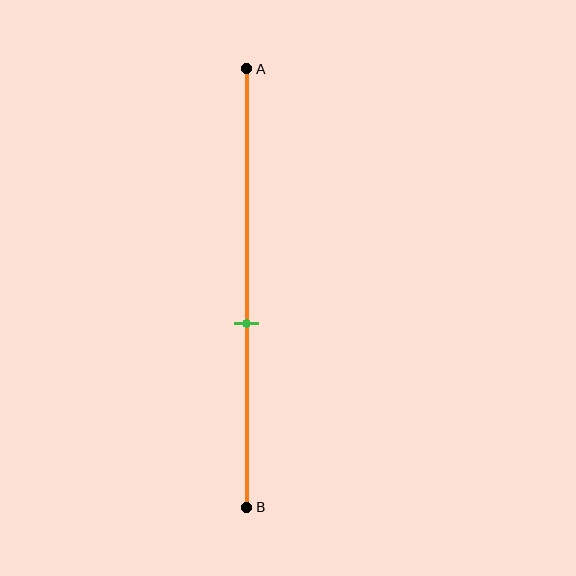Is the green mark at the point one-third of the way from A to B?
No, the mark is at about 60% from A, not at the 33% one-third point.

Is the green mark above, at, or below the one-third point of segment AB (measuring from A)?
The green mark is below the one-third point of segment AB.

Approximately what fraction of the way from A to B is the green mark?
The green mark is approximately 60% of the way from A to B.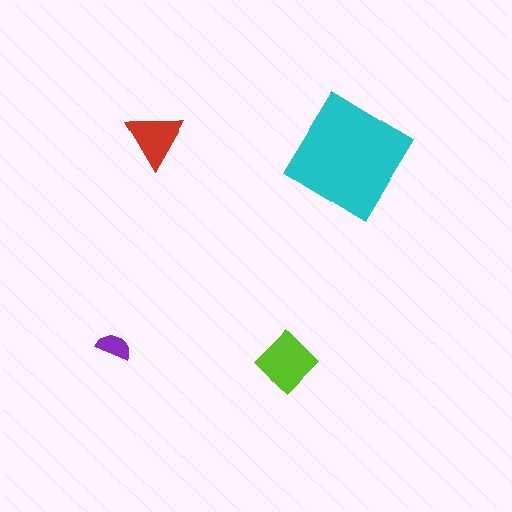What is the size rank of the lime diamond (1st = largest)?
2nd.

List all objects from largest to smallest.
The cyan diamond, the lime diamond, the red triangle, the purple semicircle.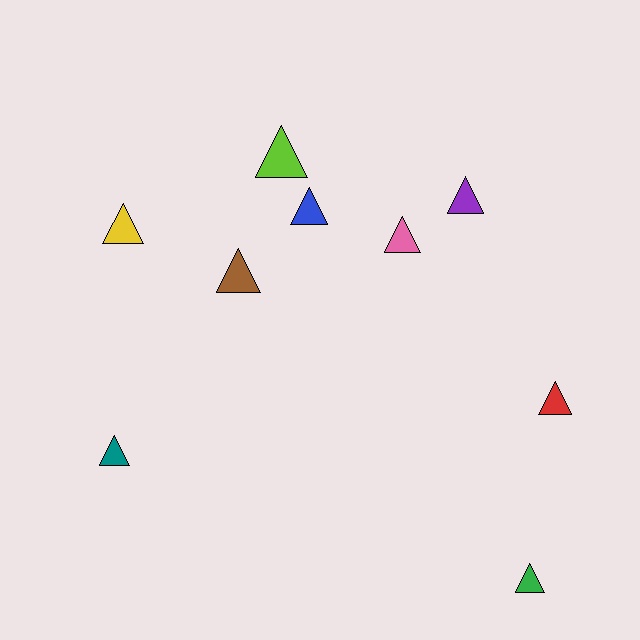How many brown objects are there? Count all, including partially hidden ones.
There is 1 brown object.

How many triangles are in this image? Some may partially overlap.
There are 9 triangles.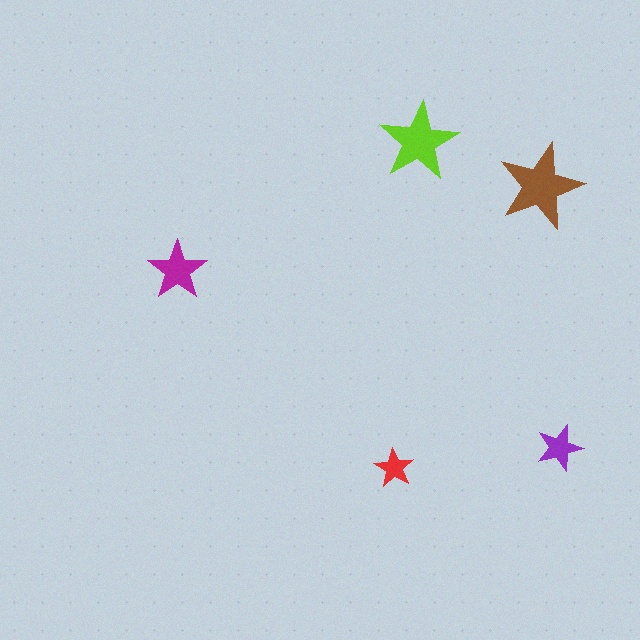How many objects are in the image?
There are 5 objects in the image.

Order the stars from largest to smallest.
the brown one, the lime one, the magenta one, the purple one, the red one.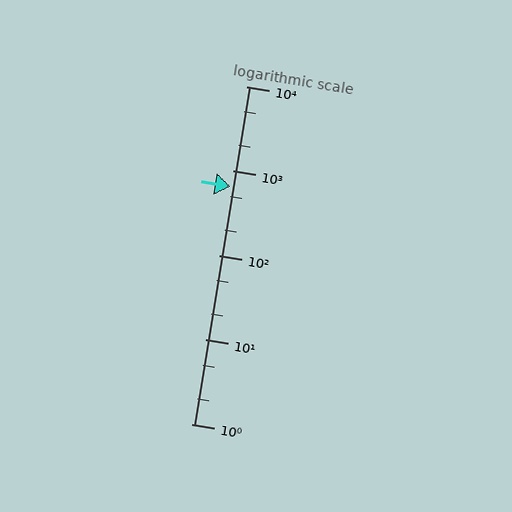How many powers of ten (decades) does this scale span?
The scale spans 4 decades, from 1 to 10000.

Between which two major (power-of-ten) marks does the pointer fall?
The pointer is between 100 and 1000.